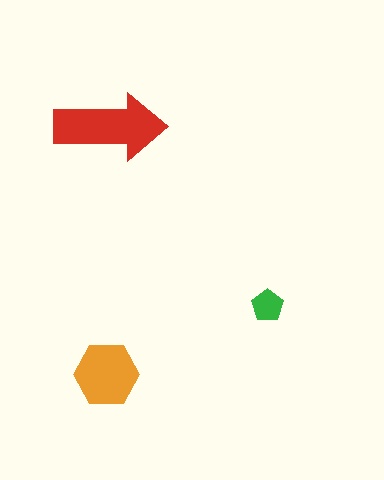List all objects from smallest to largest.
The green pentagon, the orange hexagon, the red arrow.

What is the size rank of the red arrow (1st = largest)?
1st.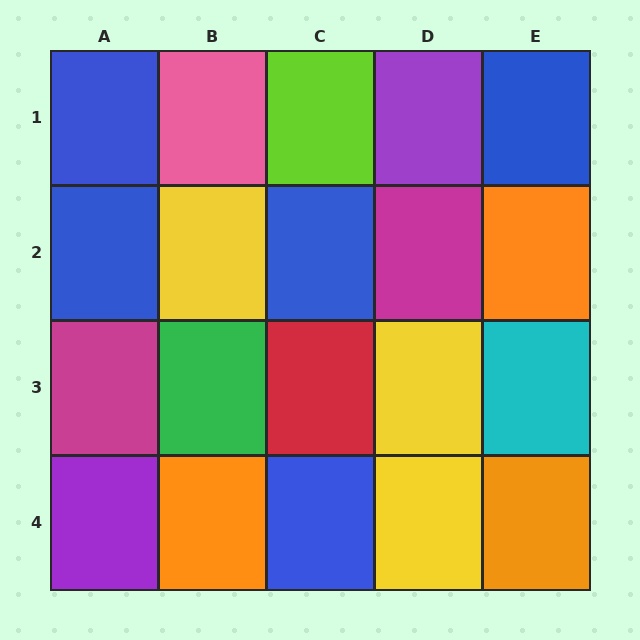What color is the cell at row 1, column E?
Blue.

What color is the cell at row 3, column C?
Red.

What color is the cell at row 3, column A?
Magenta.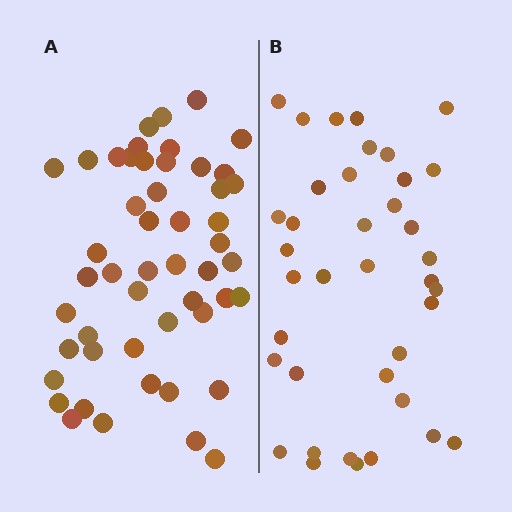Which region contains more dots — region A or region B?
Region A (the left region) has more dots.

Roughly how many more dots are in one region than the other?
Region A has roughly 12 or so more dots than region B.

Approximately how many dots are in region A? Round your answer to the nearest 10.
About 50 dots.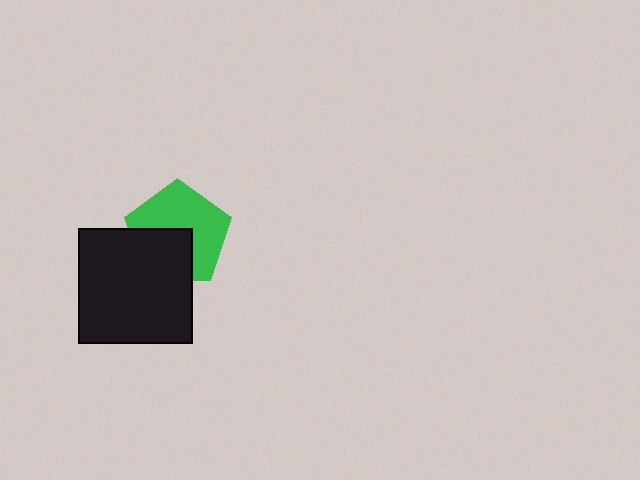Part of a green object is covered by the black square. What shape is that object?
It is a pentagon.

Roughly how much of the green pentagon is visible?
About half of it is visible (roughly 59%).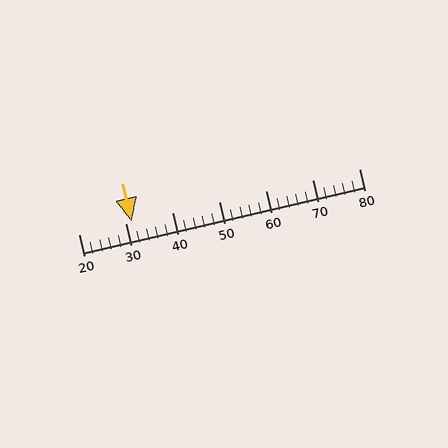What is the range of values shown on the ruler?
The ruler shows values from 20 to 80.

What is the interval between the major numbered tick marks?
The major tick marks are spaced 10 units apart.